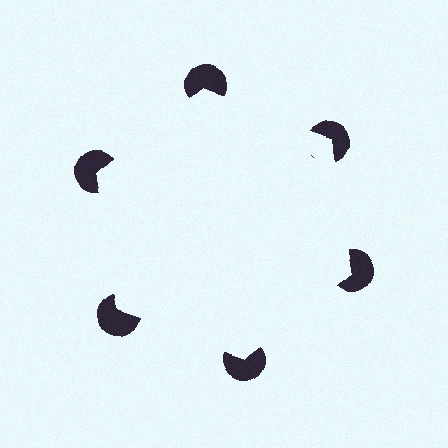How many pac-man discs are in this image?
There are 6 — one at each vertex of the illusory hexagon.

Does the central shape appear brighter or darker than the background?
It typically appears slightly brighter than the background, even though no actual brightness change is drawn.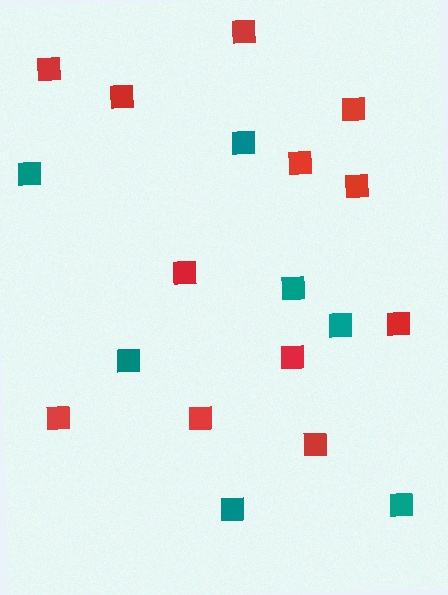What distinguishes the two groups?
There are 2 groups: one group of teal squares (7) and one group of red squares (12).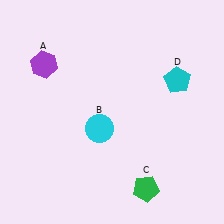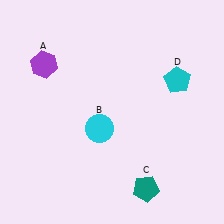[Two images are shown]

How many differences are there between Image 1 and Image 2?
There is 1 difference between the two images.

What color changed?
The pentagon (C) changed from green in Image 1 to teal in Image 2.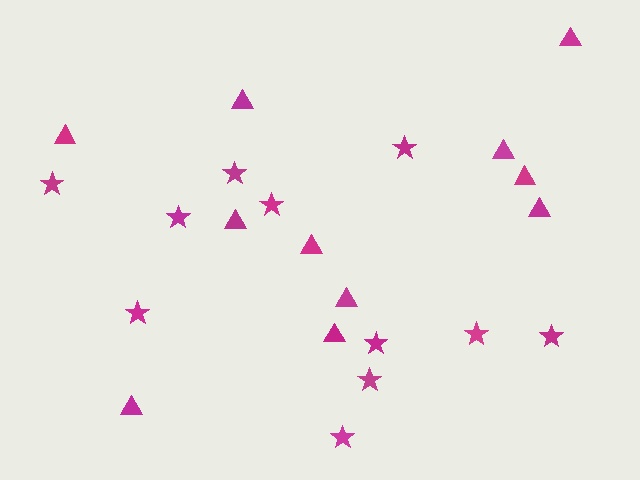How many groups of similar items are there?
There are 2 groups: one group of stars (11) and one group of triangles (11).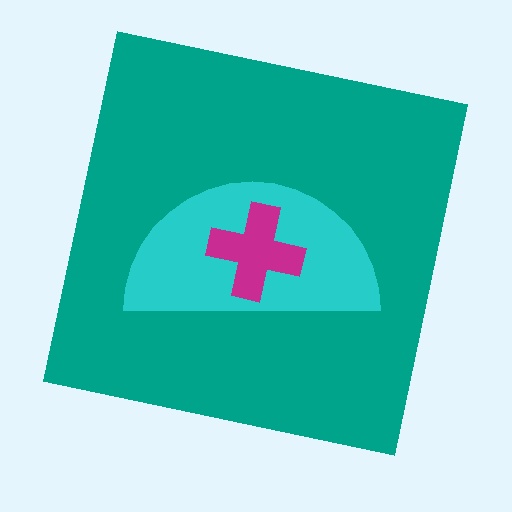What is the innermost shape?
The magenta cross.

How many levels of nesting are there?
3.